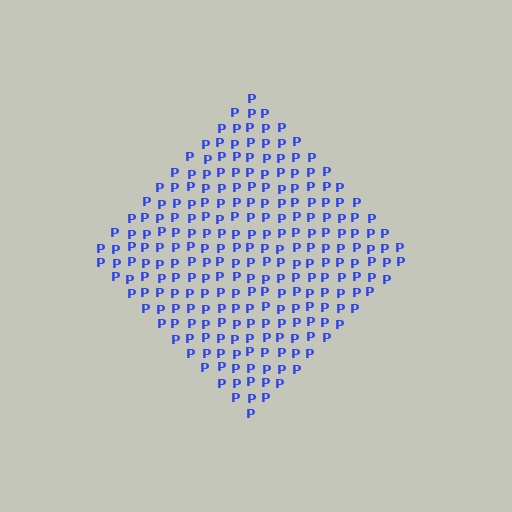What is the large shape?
The large shape is a diamond.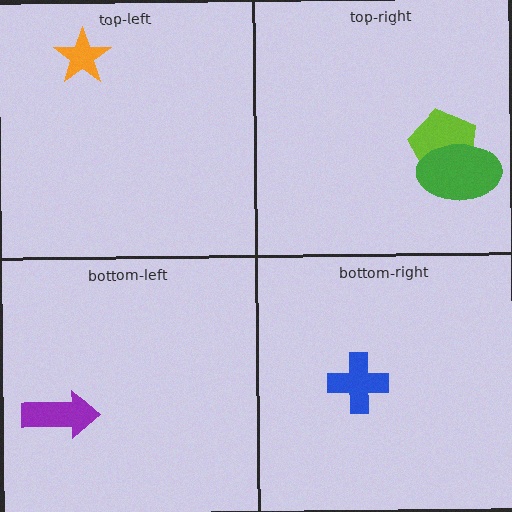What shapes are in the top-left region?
The orange star.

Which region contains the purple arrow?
The bottom-left region.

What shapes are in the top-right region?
The lime pentagon, the green ellipse.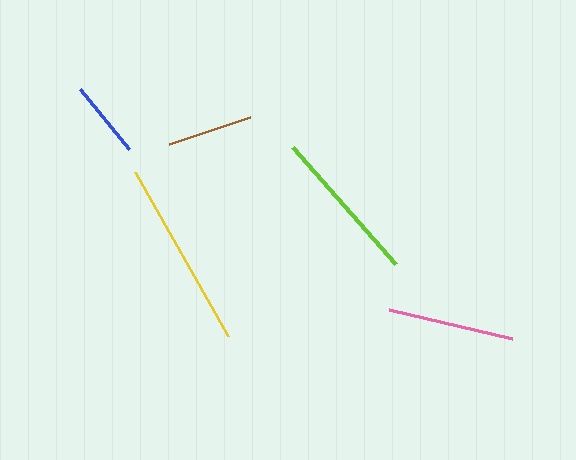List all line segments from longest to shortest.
From longest to shortest: yellow, lime, pink, brown, blue.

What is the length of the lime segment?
The lime segment is approximately 156 pixels long.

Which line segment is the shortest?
The blue line is the shortest at approximately 78 pixels.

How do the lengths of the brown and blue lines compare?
The brown and blue lines are approximately the same length.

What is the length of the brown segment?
The brown segment is approximately 85 pixels long.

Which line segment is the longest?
The yellow line is the longest at approximately 189 pixels.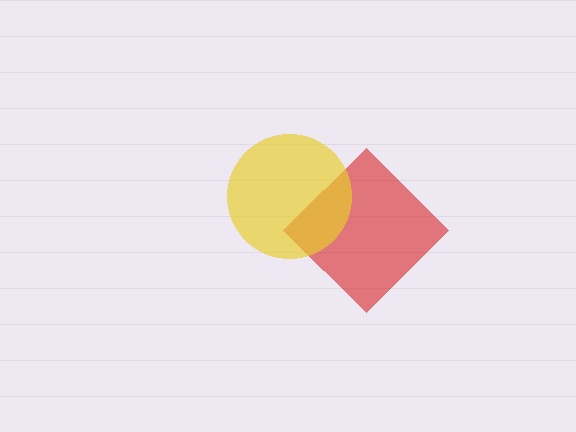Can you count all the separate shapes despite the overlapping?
Yes, there are 2 separate shapes.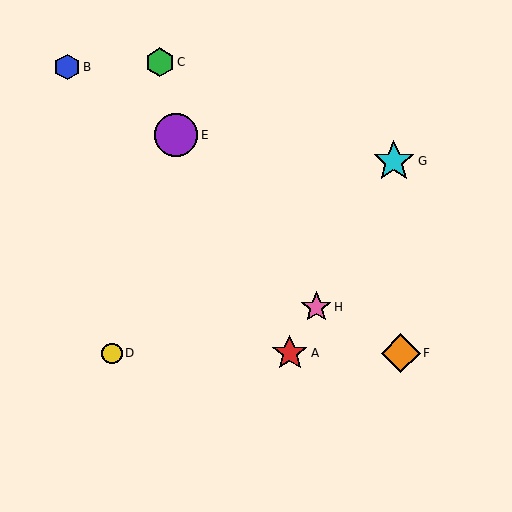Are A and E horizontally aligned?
No, A is at y≈353 and E is at y≈135.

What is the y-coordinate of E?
Object E is at y≈135.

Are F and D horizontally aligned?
Yes, both are at y≈353.